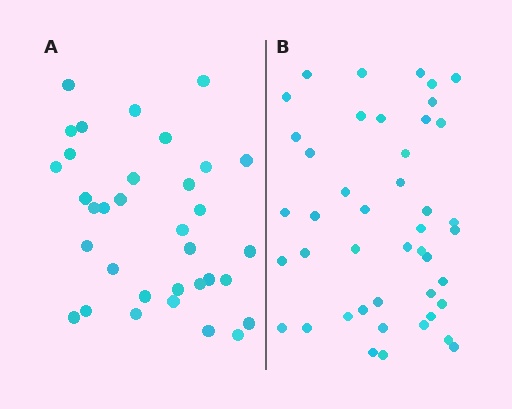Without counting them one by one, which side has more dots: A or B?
Region B (the right region) has more dots.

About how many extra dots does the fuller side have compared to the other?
Region B has roughly 10 or so more dots than region A.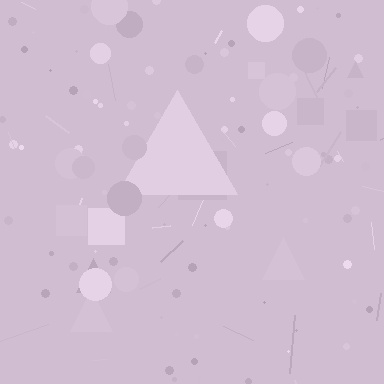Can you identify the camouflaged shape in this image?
The camouflaged shape is a triangle.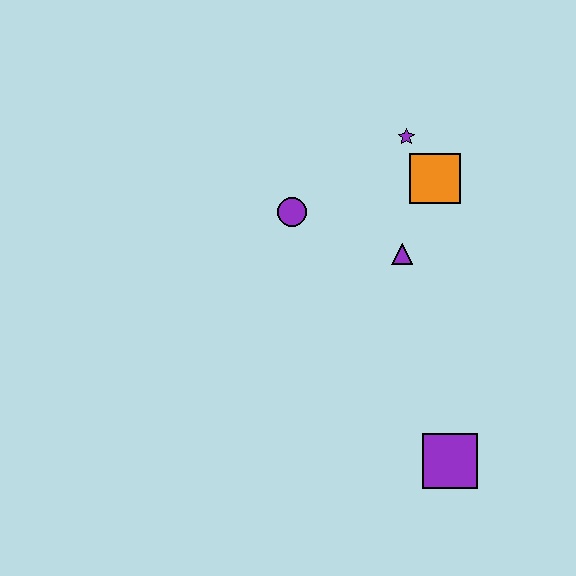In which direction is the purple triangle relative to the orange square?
The purple triangle is below the orange square.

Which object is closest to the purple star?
The orange square is closest to the purple star.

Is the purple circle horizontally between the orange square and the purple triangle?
No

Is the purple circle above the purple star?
No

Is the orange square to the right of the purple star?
Yes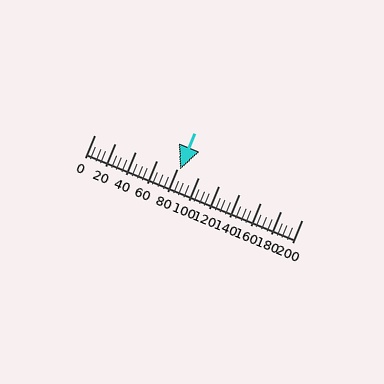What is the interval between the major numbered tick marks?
The major tick marks are spaced 20 units apart.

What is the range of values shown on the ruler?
The ruler shows values from 0 to 200.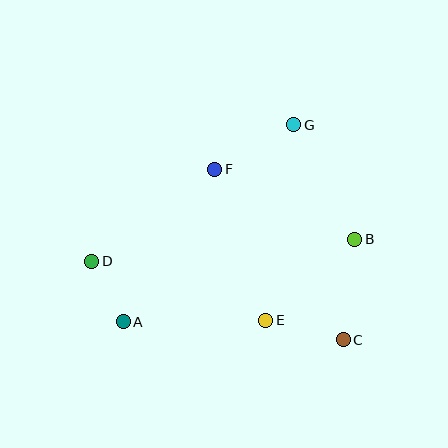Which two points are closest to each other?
Points A and D are closest to each other.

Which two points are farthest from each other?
Points B and D are farthest from each other.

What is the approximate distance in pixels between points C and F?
The distance between C and F is approximately 213 pixels.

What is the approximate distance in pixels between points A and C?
The distance between A and C is approximately 221 pixels.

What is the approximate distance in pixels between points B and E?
The distance between B and E is approximately 121 pixels.